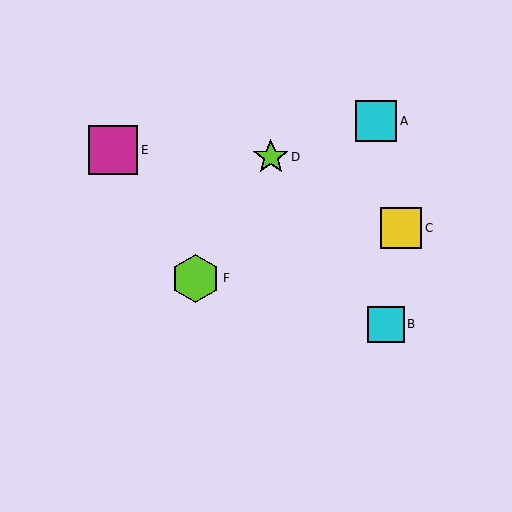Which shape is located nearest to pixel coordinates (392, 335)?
The cyan square (labeled B) at (386, 324) is nearest to that location.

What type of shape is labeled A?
Shape A is a cyan square.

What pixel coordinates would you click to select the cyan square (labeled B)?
Click at (386, 324) to select the cyan square B.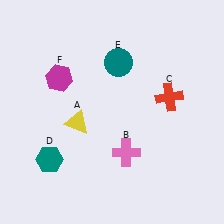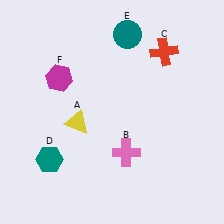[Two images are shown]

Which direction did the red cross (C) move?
The red cross (C) moved up.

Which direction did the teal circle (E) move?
The teal circle (E) moved up.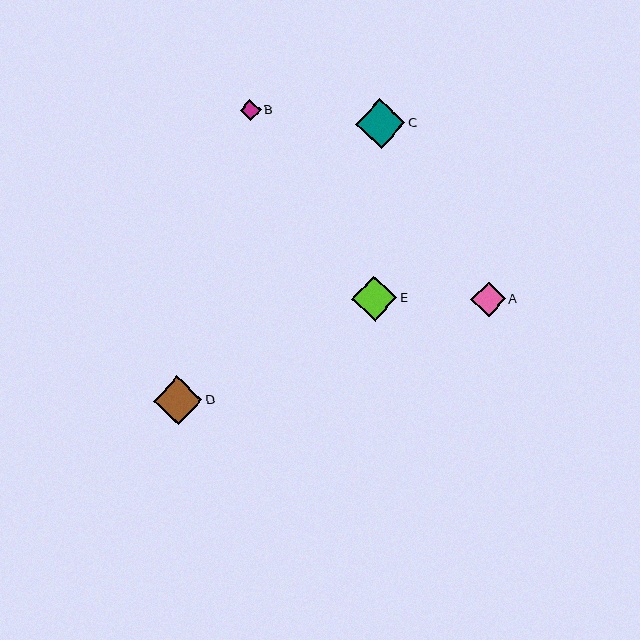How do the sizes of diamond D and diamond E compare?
Diamond D and diamond E are approximately the same size.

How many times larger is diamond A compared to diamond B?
Diamond A is approximately 1.6 times the size of diamond B.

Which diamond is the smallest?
Diamond B is the smallest with a size of approximately 21 pixels.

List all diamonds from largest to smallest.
From largest to smallest: C, D, E, A, B.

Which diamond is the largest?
Diamond C is the largest with a size of approximately 49 pixels.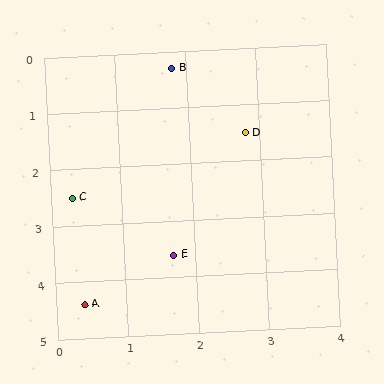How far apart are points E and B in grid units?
Points E and B are about 3.3 grid units apart.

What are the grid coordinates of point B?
Point B is at approximately (1.8, 0.3).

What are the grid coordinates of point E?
Point E is at approximately (1.7, 3.6).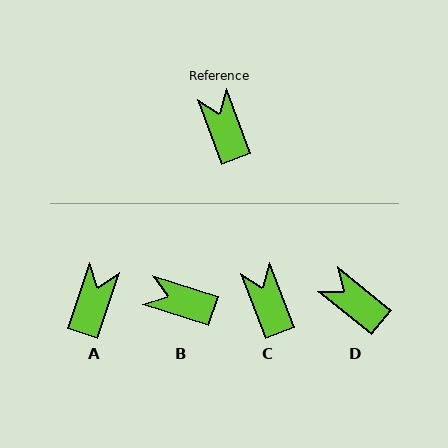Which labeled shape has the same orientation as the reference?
C.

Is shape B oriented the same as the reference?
No, it is off by about 52 degrees.